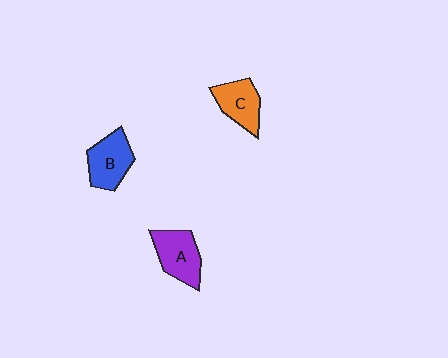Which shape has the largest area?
Shape A (purple).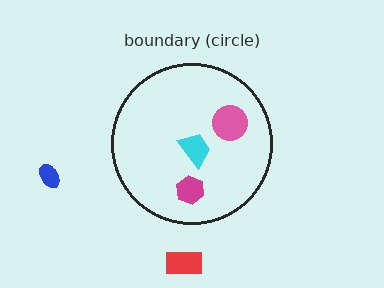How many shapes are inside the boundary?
3 inside, 2 outside.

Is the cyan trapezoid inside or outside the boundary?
Inside.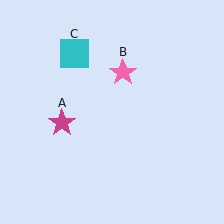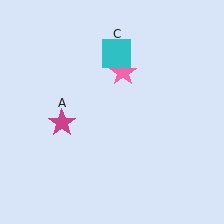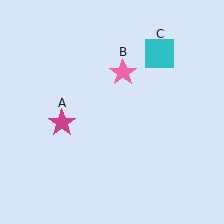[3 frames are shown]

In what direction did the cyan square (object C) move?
The cyan square (object C) moved right.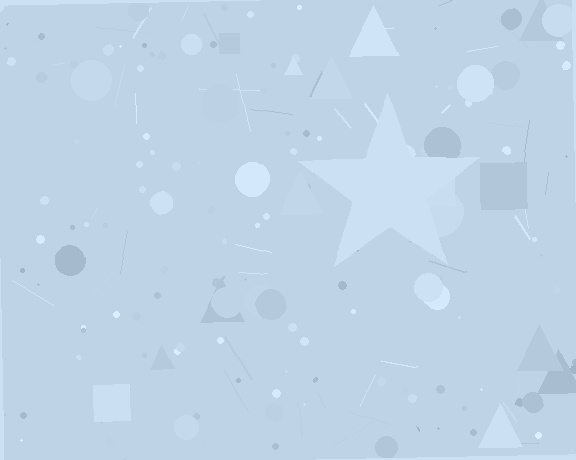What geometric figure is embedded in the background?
A star is embedded in the background.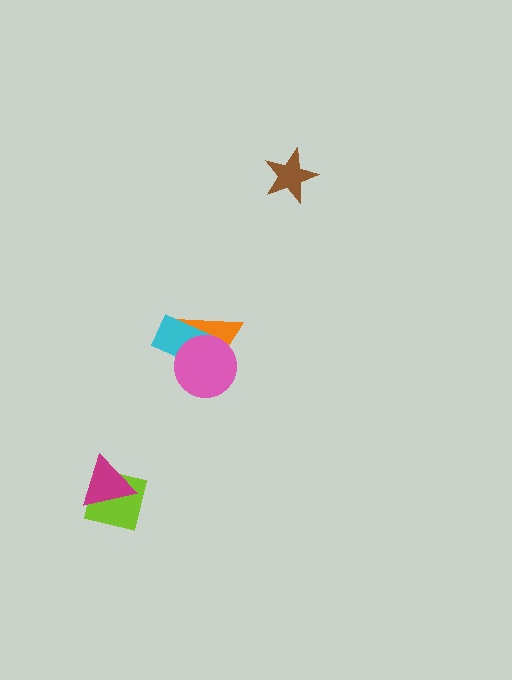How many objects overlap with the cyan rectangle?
2 objects overlap with the cyan rectangle.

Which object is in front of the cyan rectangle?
The pink circle is in front of the cyan rectangle.